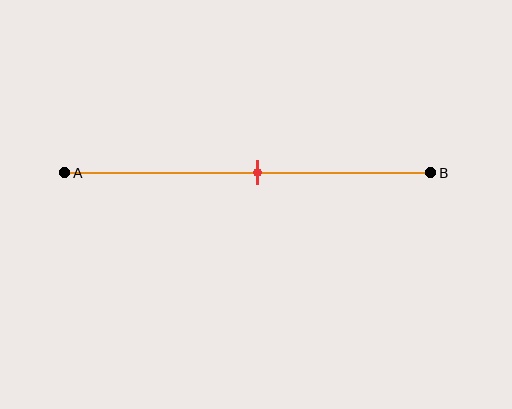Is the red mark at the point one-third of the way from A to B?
No, the mark is at about 55% from A, not at the 33% one-third point.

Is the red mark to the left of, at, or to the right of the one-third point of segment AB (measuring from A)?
The red mark is to the right of the one-third point of segment AB.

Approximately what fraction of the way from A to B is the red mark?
The red mark is approximately 55% of the way from A to B.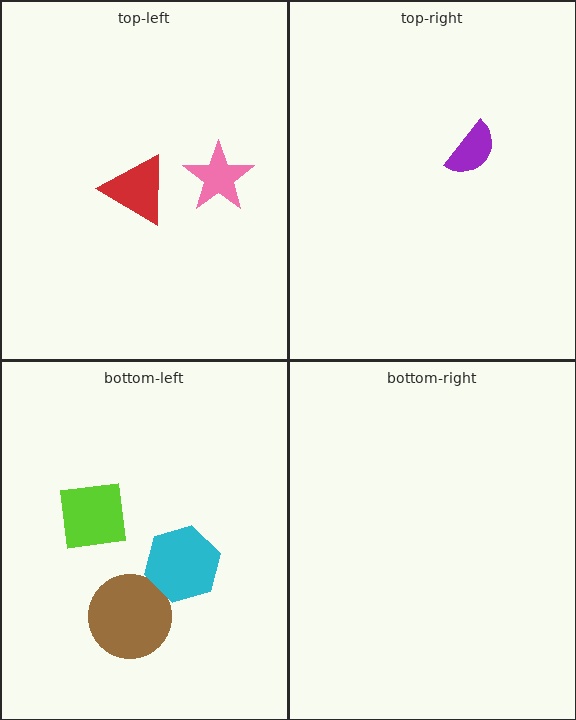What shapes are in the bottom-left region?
The brown circle, the lime square, the cyan hexagon.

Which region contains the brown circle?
The bottom-left region.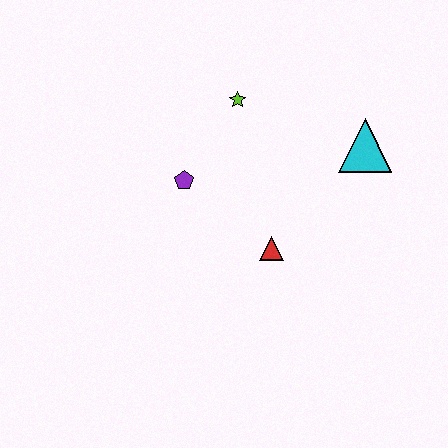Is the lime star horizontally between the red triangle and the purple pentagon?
Yes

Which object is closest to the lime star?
The purple pentagon is closest to the lime star.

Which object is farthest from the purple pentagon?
The cyan triangle is farthest from the purple pentagon.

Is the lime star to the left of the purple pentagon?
No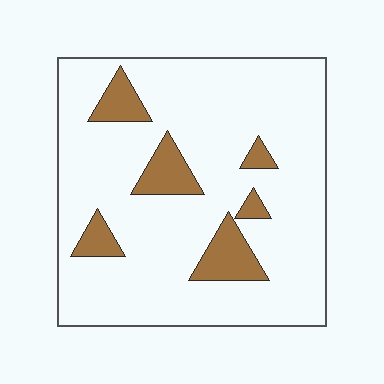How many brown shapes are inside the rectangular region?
6.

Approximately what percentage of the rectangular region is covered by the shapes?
Approximately 15%.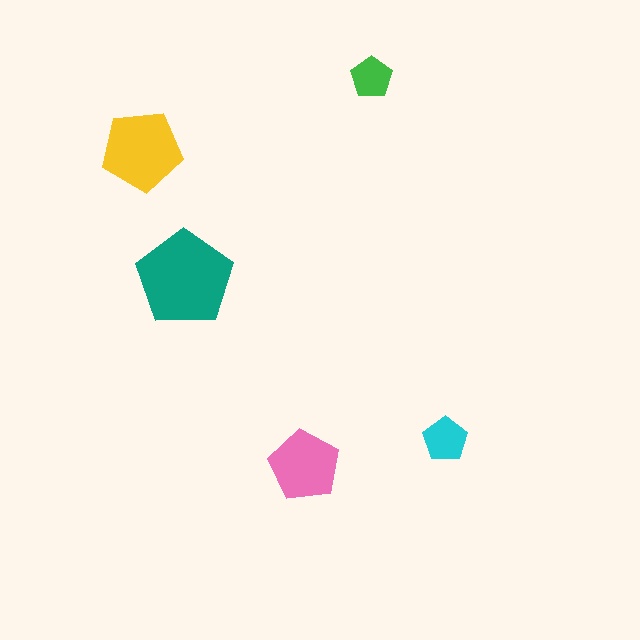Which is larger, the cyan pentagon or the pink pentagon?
The pink one.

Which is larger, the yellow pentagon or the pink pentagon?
The yellow one.